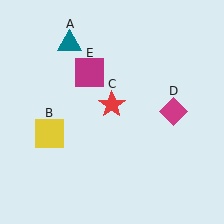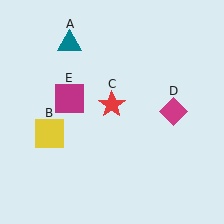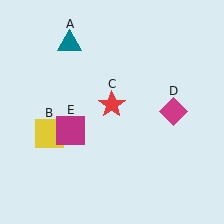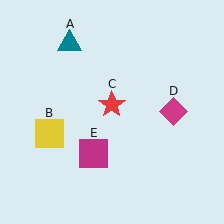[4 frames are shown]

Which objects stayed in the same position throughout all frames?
Teal triangle (object A) and yellow square (object B) and red star (object C) and magenta diamond (object D) remained stationary.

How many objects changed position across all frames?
1 object changed position: magenta square (object E).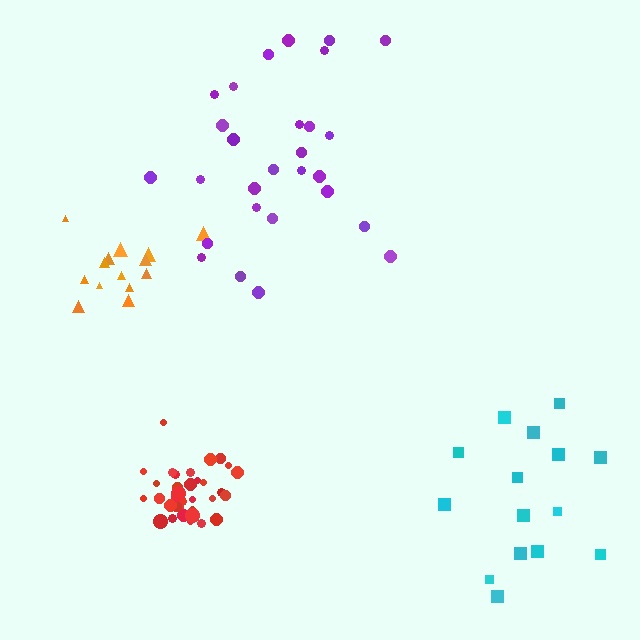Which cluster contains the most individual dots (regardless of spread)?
Red (35).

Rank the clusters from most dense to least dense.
red, orange, purple, cyan.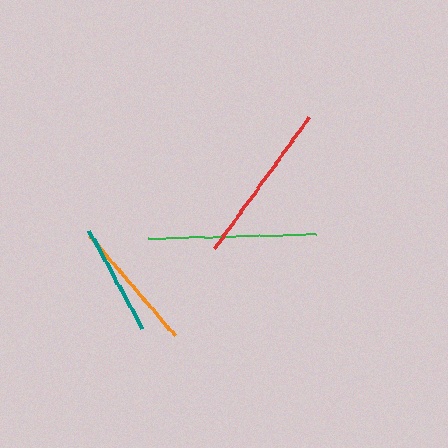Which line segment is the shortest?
The teal line is the shortest at approximately 111 pixels.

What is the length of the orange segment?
The orange segment is approximately 131 pixels long.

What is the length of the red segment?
The red segment is approximately 162 pixels long.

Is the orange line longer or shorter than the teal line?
The orange line is longer than the teal line.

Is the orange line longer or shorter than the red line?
The red line is longer than the orange line.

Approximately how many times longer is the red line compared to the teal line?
The red line is approximately 1.5 times the length of the teal line.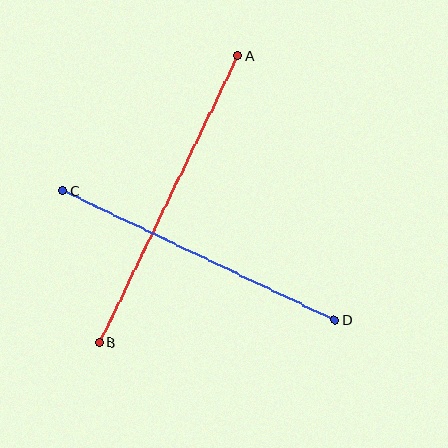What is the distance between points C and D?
The distance is approximately 301 pixels.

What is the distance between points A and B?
The distance is approximately 319 pixels.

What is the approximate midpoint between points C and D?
The midpoint is at approximately (199, 255) pixels.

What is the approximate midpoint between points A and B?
The midpoint is at approximately (169, 199) pixels.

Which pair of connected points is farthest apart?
Points A and B are farthest apart.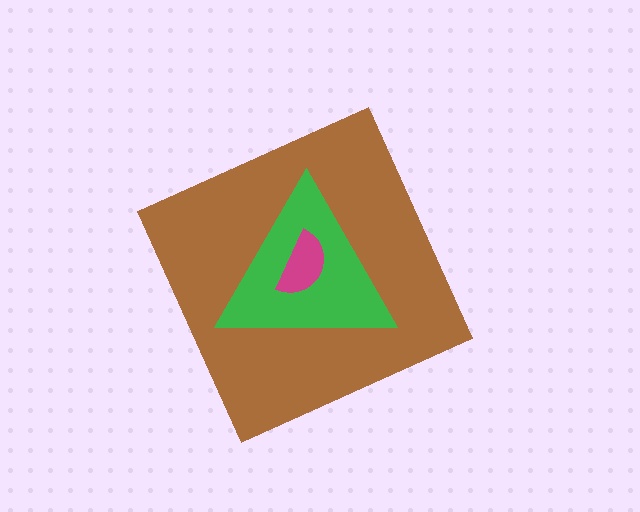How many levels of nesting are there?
3.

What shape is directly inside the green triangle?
The magenta semicircle.